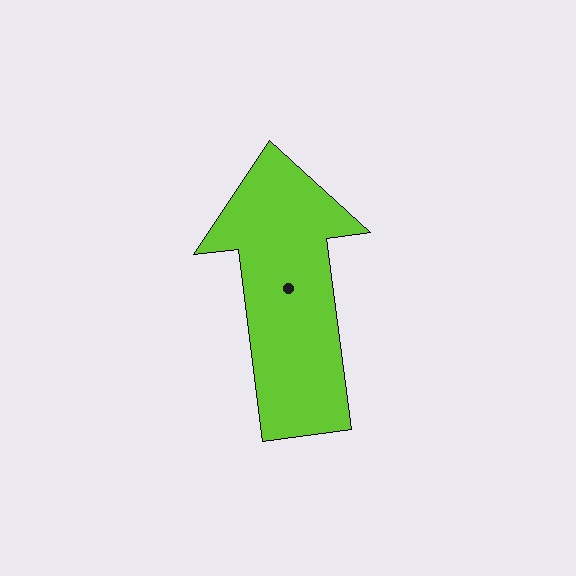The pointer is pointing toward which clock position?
Roughly 12 o'clock.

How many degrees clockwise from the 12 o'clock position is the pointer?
Approximately 353 degrees.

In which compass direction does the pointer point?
North.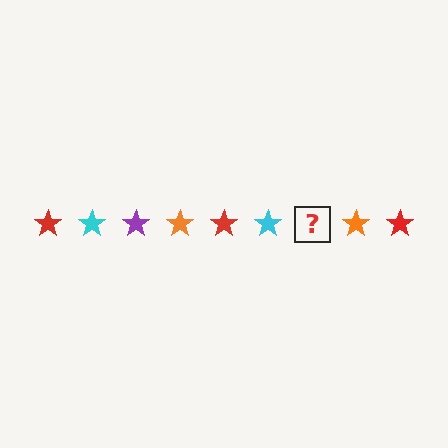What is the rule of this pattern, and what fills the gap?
The rule is that the pattern cycles through red, cyan, purple, orange stars. The gap should be filled with a purple star.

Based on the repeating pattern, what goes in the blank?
The blank should be a purple star.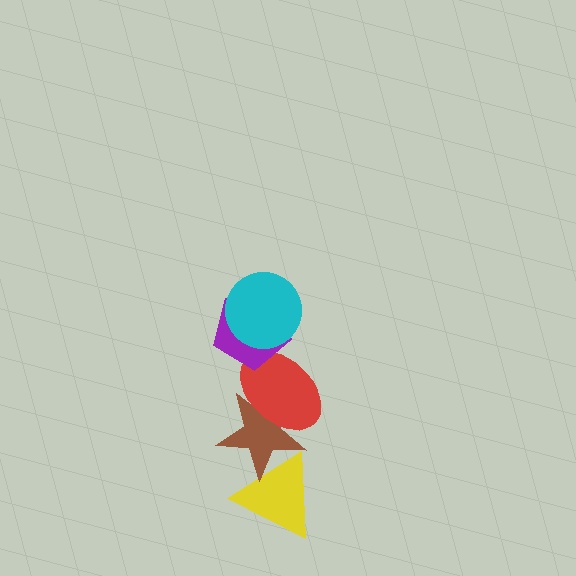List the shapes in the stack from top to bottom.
From top to bottom: the cyan circle, the purple pentagon, the red ellipse, the brown star, the yellow triangle.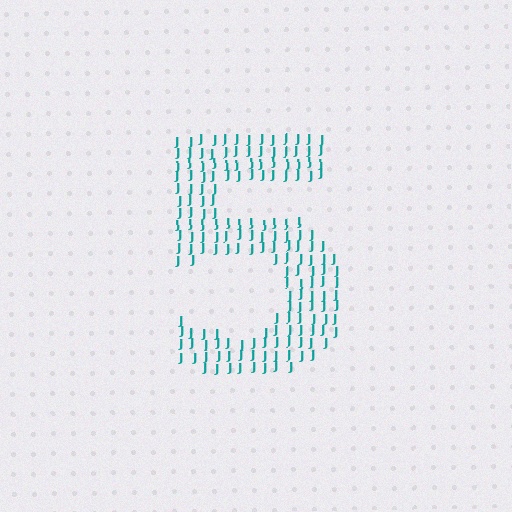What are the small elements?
The small elements are letter J's.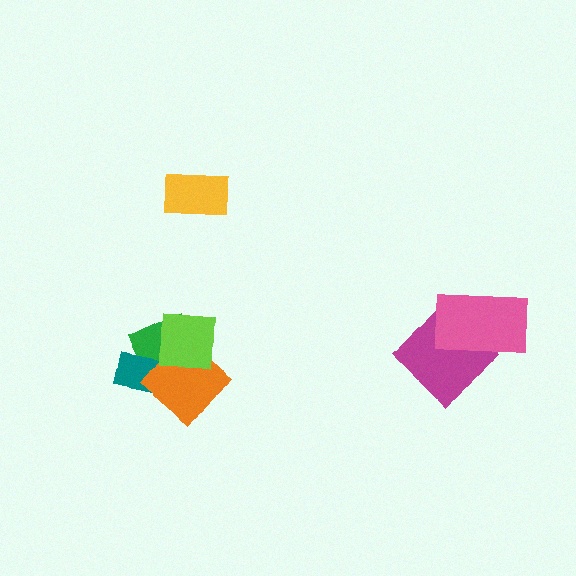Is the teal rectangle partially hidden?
Yes, it is partially covered by another shape.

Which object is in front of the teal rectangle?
The orange diamond is in front of the teal rectangle.